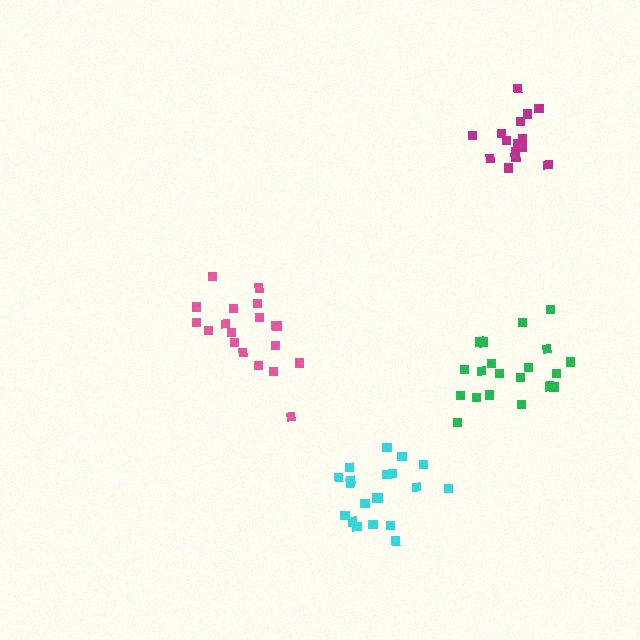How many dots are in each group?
Group 1: 20 dots, Group 2: 19 dots, Group 3: 16 dots, Group 4: 20 dots (75 total).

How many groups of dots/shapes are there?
There are 4 groups.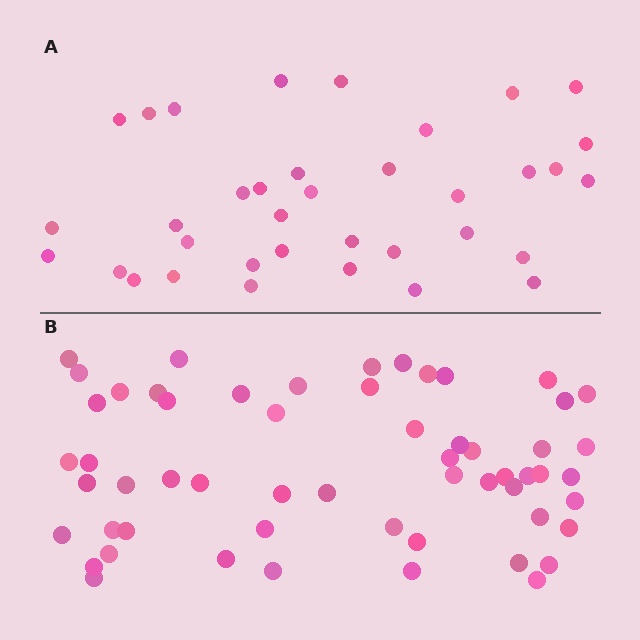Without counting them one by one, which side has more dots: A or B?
Region B (the bottom region) has more dots.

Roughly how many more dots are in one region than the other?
Region B has approximately 20 more dots than region A.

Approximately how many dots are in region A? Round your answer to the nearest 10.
About 40 dots. (The exact count is 36, which rounds to 40.)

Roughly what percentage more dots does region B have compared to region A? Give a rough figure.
About 60% more.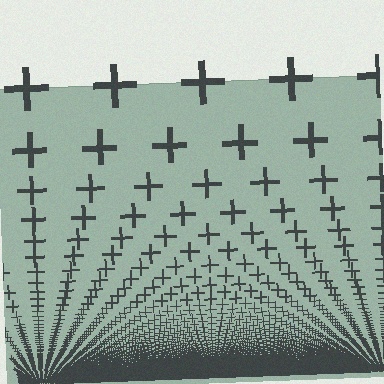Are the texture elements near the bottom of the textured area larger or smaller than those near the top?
Smaller. The gradient is inverted — elements near the bottom are smaller and denser.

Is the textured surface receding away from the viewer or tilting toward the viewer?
The surface appears to tilt toward the viewer. Texture elements get larger and sparser toward the top.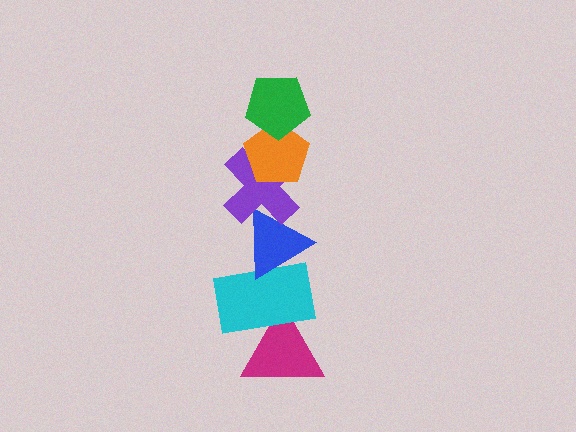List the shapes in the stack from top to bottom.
From top to bottom: the green pentagon, the orange pentagon, the purple cross, the blue triangle, the cyan rectangle, the magenta triangle.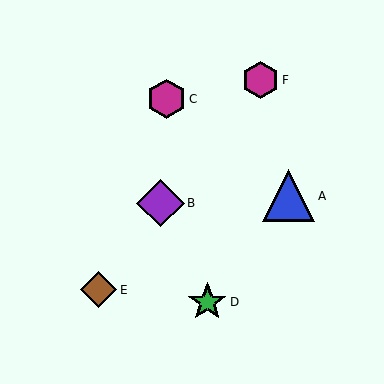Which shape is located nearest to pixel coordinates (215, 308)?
The green star (labeled D) at (207, 302) is nearest to that location.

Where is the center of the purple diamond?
The center of the purple diamond is at (161, 203).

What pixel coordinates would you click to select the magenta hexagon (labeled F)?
Click at (261, 80) to select the magenta hexagon F.